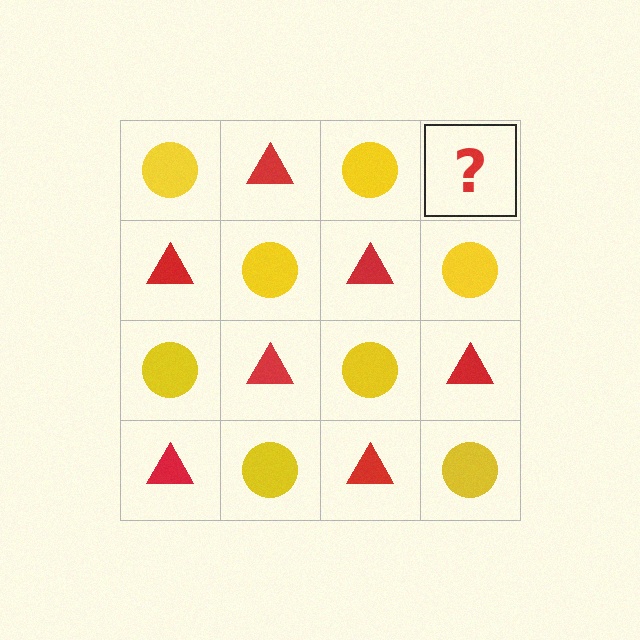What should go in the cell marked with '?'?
The missing cell should contain a red triangle.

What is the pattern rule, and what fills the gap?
The rule is that it alternates yellow circle and red triangle in a checkerboard pattern. The gap should be filled with a red triangle.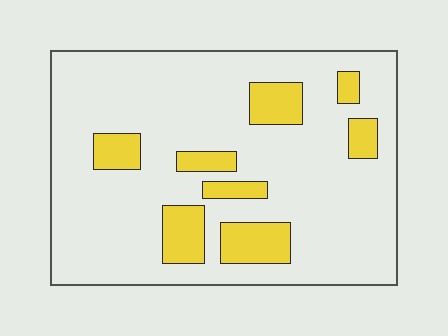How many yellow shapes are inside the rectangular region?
8.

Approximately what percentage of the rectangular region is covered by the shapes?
Approximately 15%.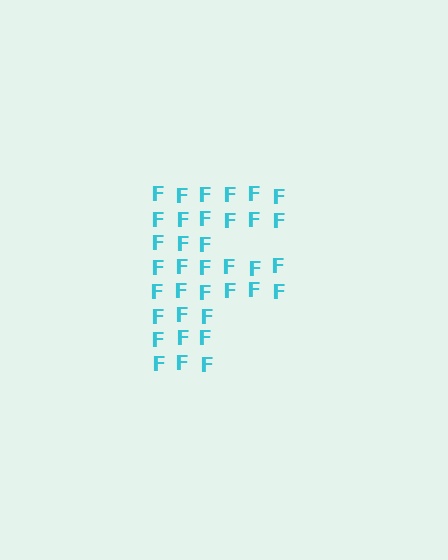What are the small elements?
The small elements are letter F's.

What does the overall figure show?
The overall figure shows the letter F.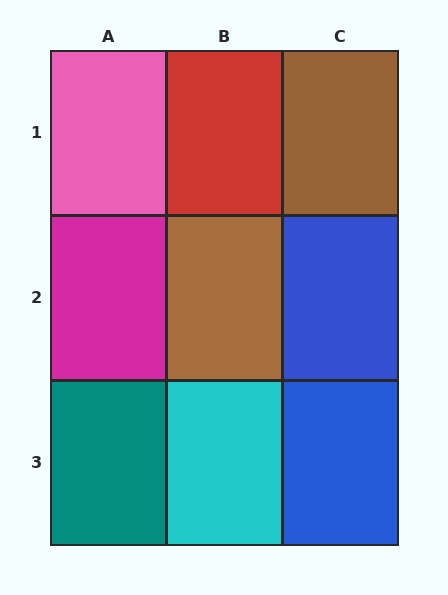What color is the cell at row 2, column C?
Blue.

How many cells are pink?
1 cell is pink.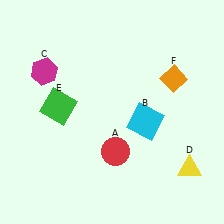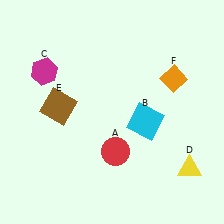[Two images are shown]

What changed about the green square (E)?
In Image 1, E is green. In Image 2, it changed to brown.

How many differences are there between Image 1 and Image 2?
There is 1 difference between the two images.